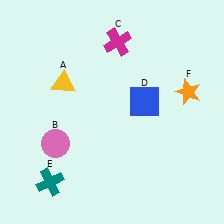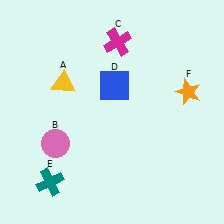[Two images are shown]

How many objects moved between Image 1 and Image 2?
1 object moved between the two images.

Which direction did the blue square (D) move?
The blue square (D) moved left.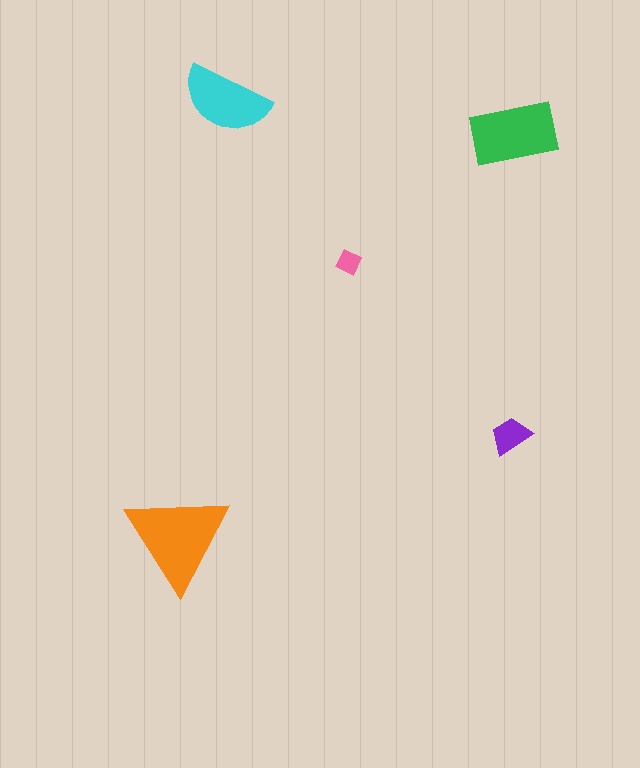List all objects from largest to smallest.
The orange triangle, the green rectangle, the cyan semicircle, the purple trapezoid, the pink diamond.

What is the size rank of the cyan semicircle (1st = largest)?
3rd.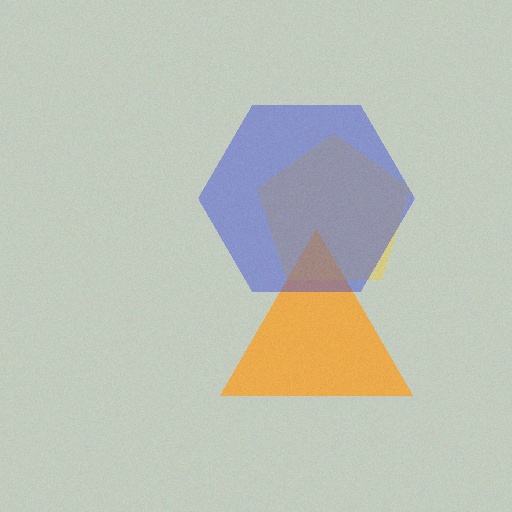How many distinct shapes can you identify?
There are 3 distinct shapes: an orange triangle, a yellow pentagon, a blue hexagon.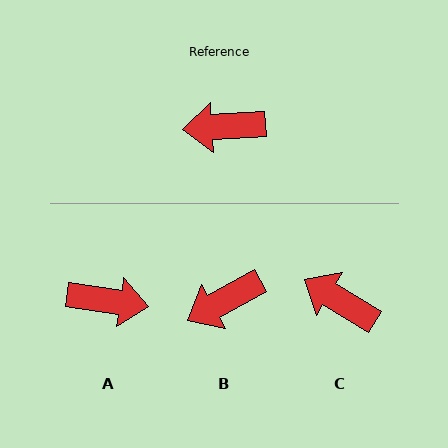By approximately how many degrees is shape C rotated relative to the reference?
Approximately 35 degrees clockwise.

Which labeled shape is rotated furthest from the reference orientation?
A, about 168 degrees away.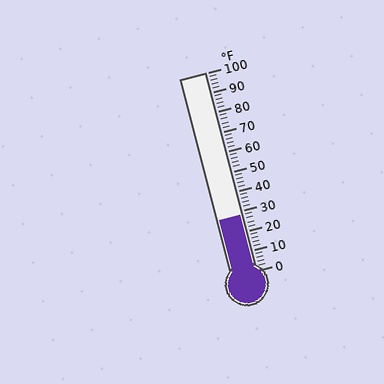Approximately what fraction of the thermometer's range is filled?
The thermometer is filled to approximately 30% of its range.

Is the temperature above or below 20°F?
The temperature is above 20°F.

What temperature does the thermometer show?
The thermometer shows approximately 28°F.